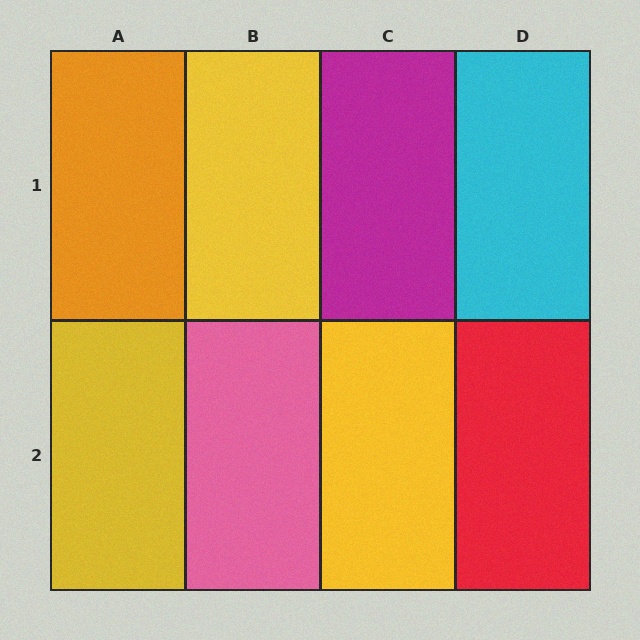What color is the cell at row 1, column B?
Yellow.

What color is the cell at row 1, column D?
Cyan.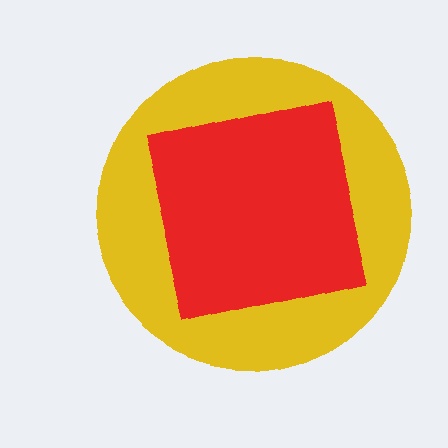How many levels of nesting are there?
2.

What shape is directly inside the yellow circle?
The red square.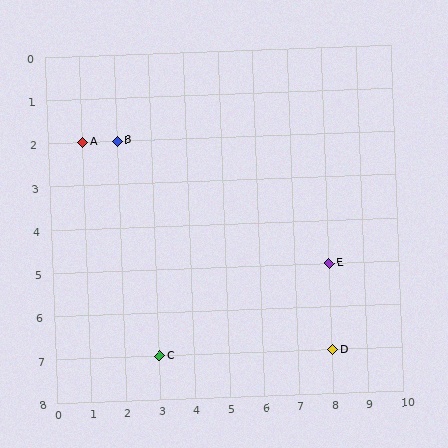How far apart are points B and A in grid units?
Points B and A are 1 column apart.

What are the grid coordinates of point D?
Point D is at grid coordinates (8, 7).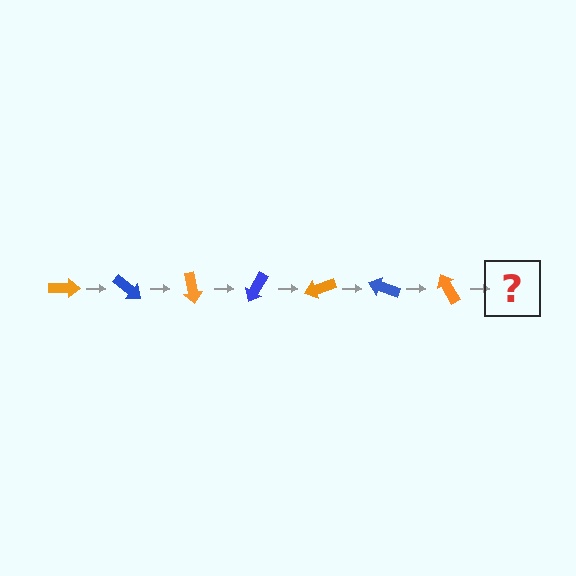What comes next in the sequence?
The next element should be a blue arrow, rotated 280 degrees from the start.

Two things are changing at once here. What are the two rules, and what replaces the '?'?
The two rules are that it rotates 40 degrees each step and the color cycles through orange and blue. The '?' should be a blue arrow, rotated 280 degrees from the start.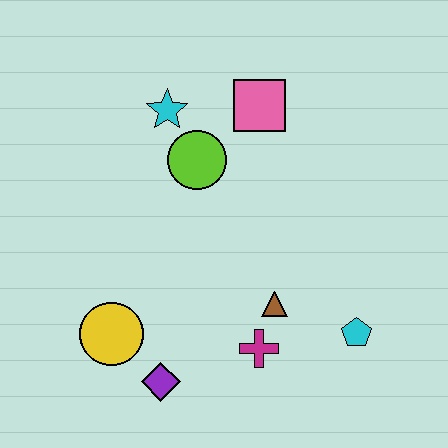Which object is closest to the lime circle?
The cyan star is closest to the lime circle.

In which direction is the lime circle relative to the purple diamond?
The lime circle is above the purple diamond.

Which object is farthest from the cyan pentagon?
The cyan star is farthest from the cyan pentagon.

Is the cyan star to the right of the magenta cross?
No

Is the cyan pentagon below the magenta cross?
No